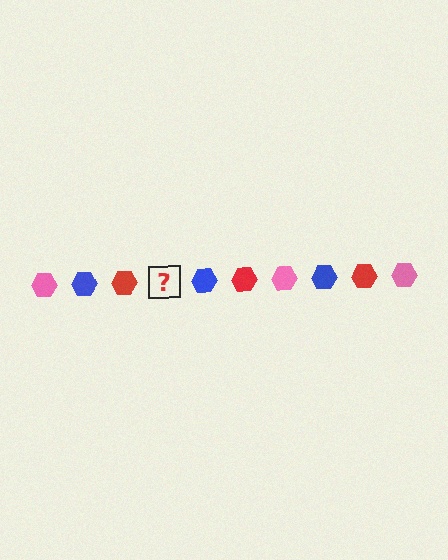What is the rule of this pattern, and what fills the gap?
The rule is that the pattern cycles through pink, blue, red hexagons. The gap should be filled with a pink hexagon.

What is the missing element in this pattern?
The missing element is a pink hexagon.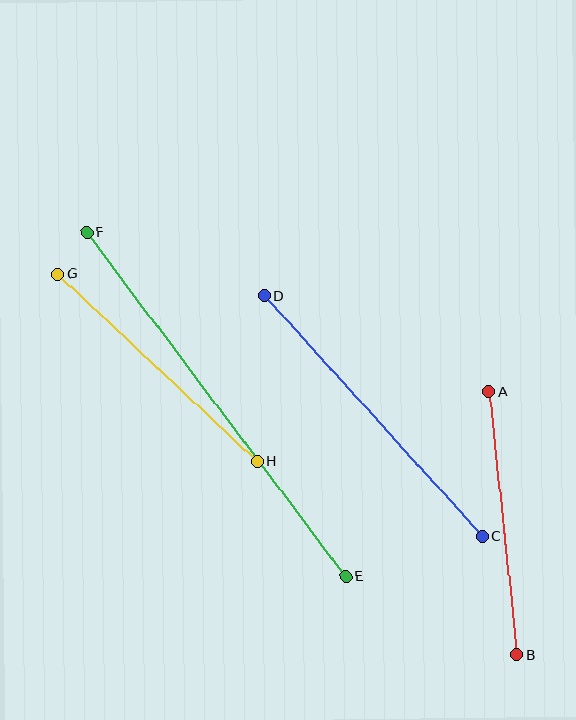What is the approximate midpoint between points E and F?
The midpoint is at approximately (216, 405) pixels.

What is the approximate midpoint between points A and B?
The midpoint is at approximately (503, 523) pixels.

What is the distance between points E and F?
The distance is approximately 431 pixels.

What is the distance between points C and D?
The distance is approximately 324 pixels.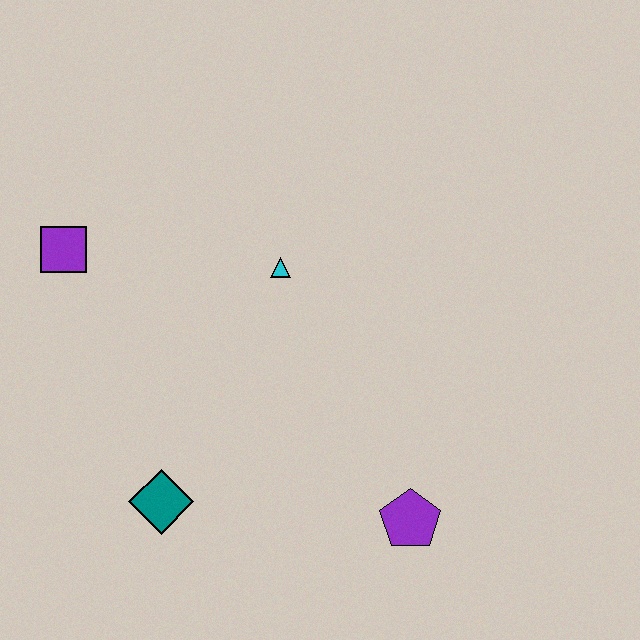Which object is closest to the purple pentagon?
The teal diamond is closest to the purple pentagon.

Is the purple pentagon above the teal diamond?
No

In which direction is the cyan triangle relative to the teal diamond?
The cyan triangle is above the teal diamond.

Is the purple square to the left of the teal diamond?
Yes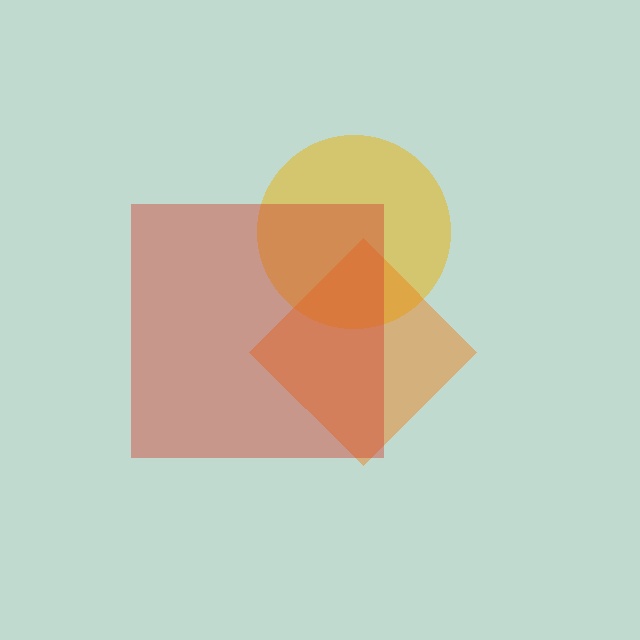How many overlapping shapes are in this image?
There are 3 overlapping shapes in the image.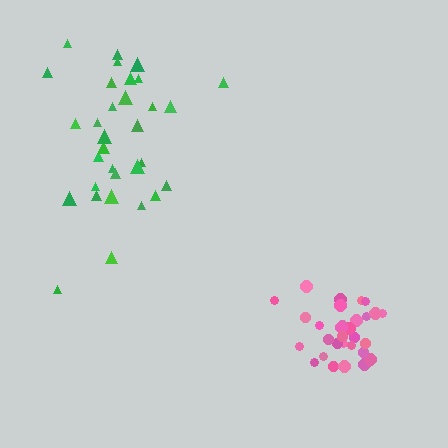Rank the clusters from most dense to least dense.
pink, green.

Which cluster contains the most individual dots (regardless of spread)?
Green (32).